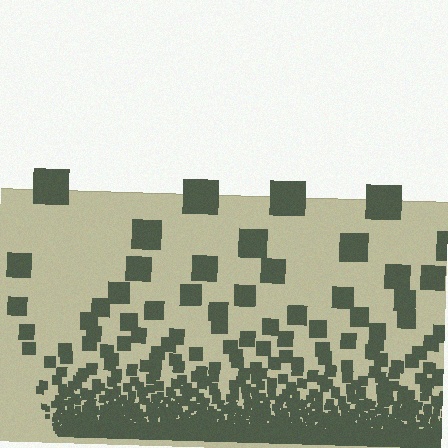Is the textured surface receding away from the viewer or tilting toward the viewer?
The surface appears to tilt toward the viewer. Texture elements get larger and sparser toward the top.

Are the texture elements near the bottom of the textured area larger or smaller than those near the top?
Smaller. The gradient is inverted — elements near the bottom are smaller and denser.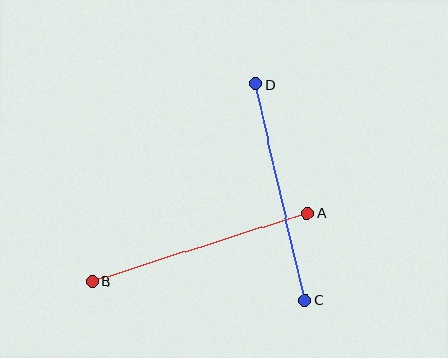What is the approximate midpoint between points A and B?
The midpoint is at approximately (200, 248) pixels.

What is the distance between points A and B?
The distance is approximately 226 pixels.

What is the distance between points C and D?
The distance is approximately 222 pixels.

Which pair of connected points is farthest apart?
Points A and B are farthest apart.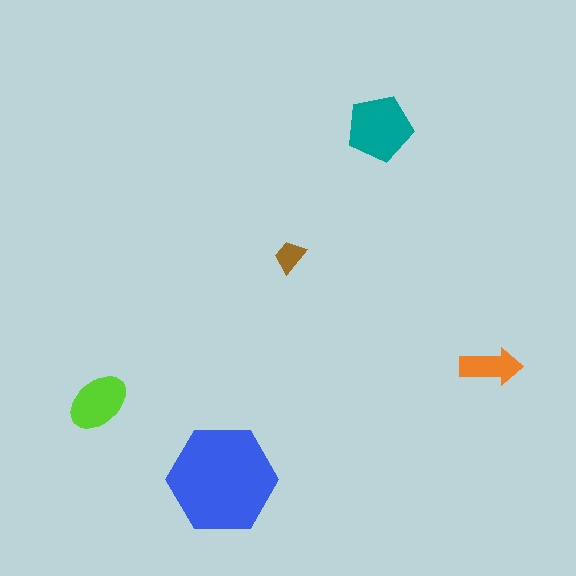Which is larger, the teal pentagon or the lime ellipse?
The teal pentagon.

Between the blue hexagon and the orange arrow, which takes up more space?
The blue hexagon.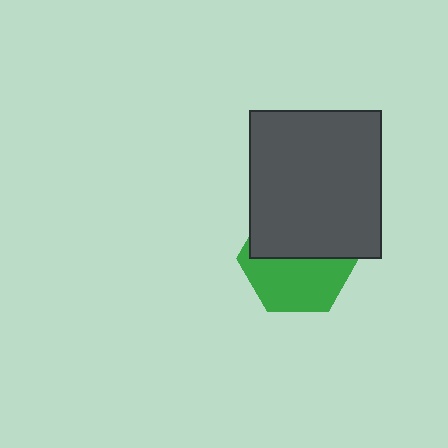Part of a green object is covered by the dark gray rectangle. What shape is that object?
It is a hexagon.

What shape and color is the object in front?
The object in front is a dark gray rectangle.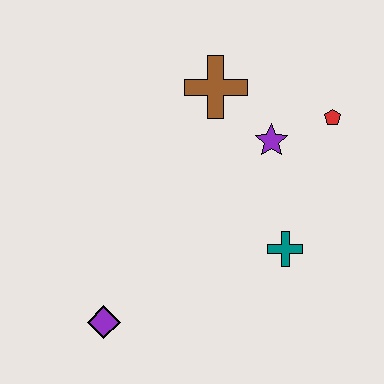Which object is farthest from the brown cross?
The purple diamond is farthest from the brown cross.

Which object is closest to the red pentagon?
The purple star is closest to the red pentagon.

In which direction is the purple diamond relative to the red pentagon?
The purple diamond is to the left of the red pentagon.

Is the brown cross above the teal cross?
Yes